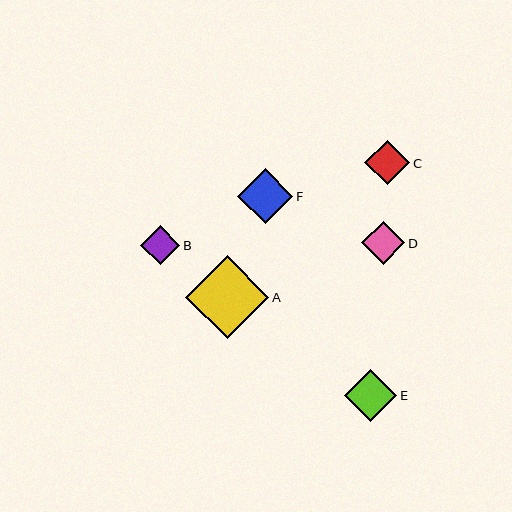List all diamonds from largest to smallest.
From largest to smallest: A, F, E, C, D, B.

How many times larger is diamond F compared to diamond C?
Diamond F is approximately 1.2 times the size of diamond C.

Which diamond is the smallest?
Diamond B is the smallest with a size of approximately 39 pixels.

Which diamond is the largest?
Diamond A is the largest with a size of approximately 83 pixels.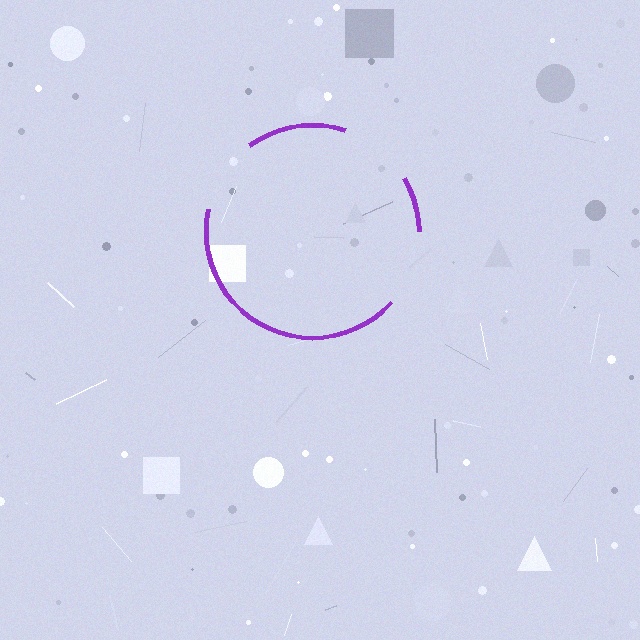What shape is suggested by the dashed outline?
The dashed outline suggests a circle.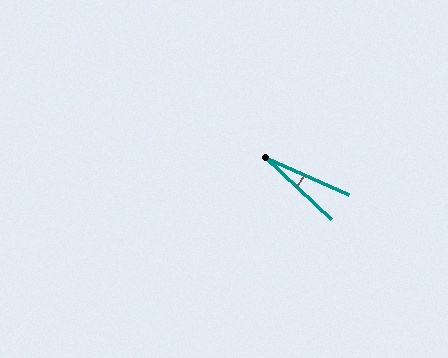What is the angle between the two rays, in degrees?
Approximately 19 degrees.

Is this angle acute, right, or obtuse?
It is acute.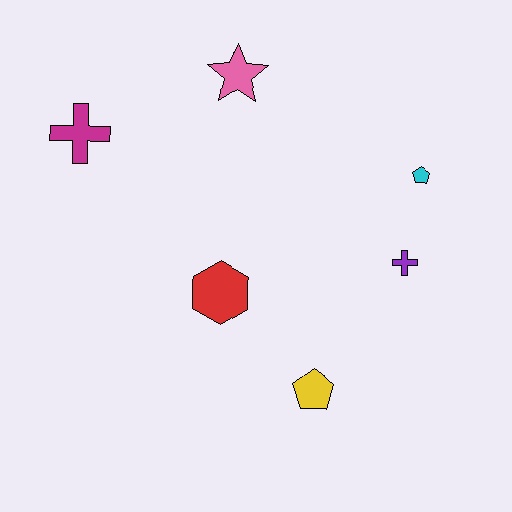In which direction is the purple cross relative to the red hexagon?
The purple cross is to the right of the red hexagon.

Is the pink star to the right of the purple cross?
No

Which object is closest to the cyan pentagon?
The purple cross is closest to the cyan pentagon.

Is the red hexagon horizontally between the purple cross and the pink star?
No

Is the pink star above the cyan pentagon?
Yes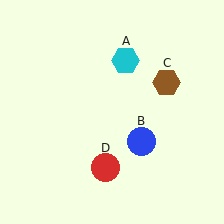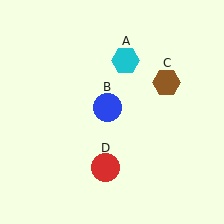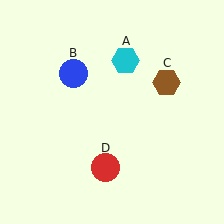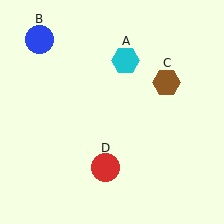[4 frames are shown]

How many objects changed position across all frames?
1 object changed position: blue circle (object B).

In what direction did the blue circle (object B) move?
The blue circle (object B) moved up and to the left.